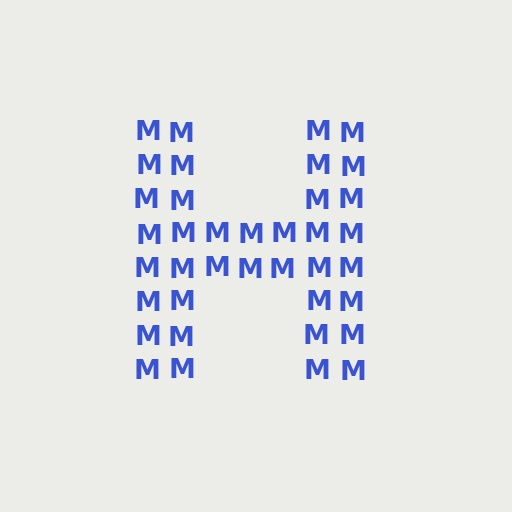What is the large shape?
The large shape is the letter H.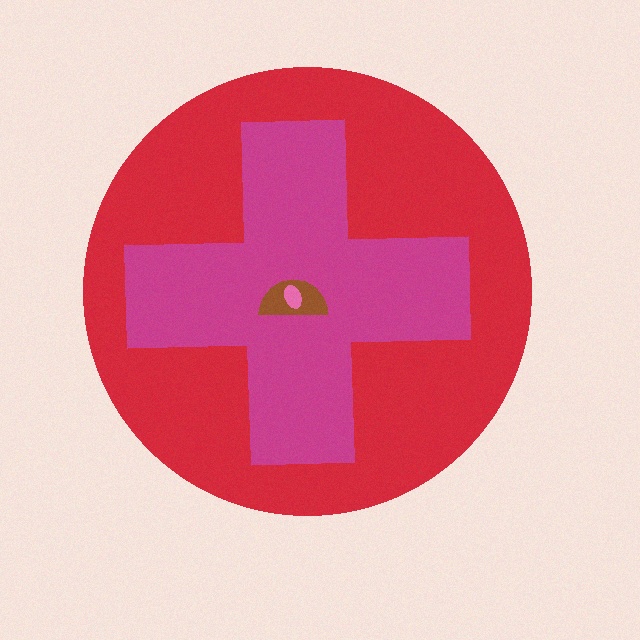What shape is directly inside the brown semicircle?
The pink ellipse.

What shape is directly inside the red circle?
The magenta cross.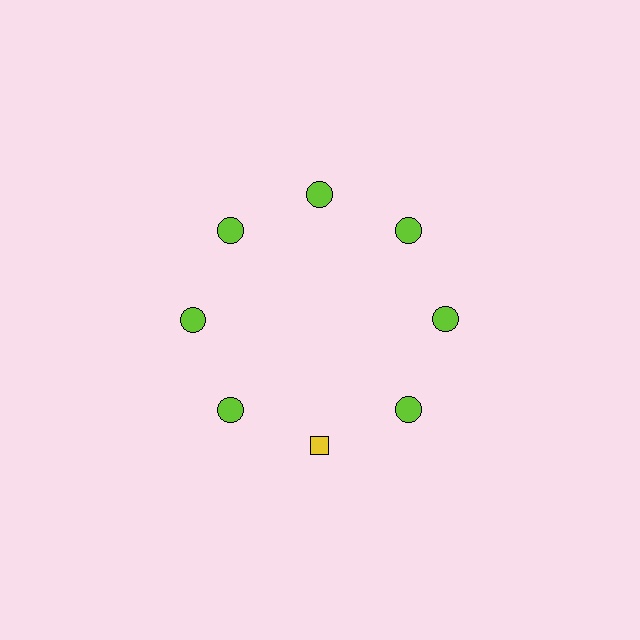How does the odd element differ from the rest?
It differs in both color (yellow instead of lime) and shape (diamond instead of circle).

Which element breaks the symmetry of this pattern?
The yellow diamond at roughly the 6 o'clock position breaks the symmetry. All other shapes are lime circles.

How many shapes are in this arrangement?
There are 8 shapes arranged in a ring pattern.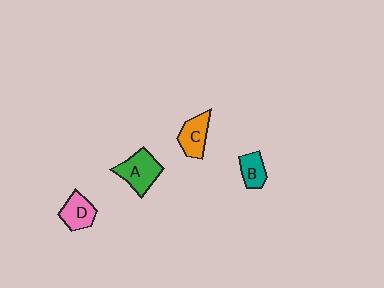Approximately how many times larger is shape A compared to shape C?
Approximately 1.3 times.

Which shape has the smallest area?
Shape B (teal).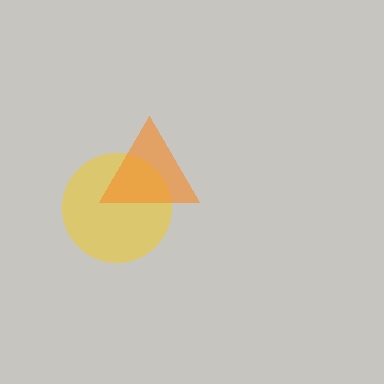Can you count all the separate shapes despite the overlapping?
Yes, there are 2 separate shapes.